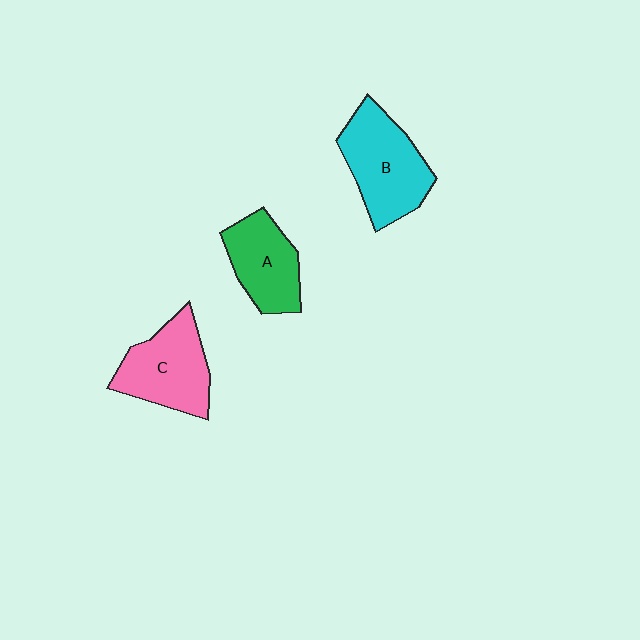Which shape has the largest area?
Shape B (cyan).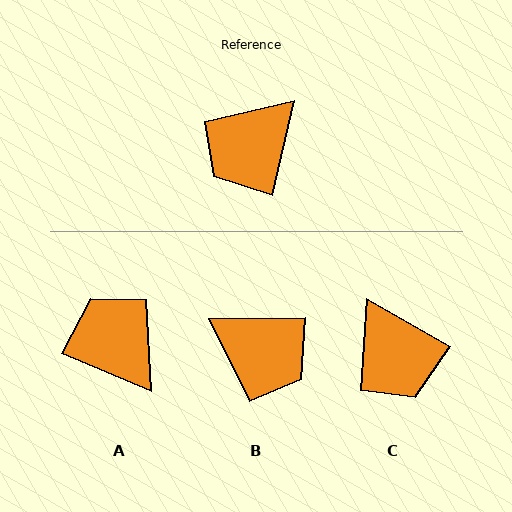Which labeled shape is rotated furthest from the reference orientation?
B, about 103 degrees away.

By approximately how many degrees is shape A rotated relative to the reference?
Approximately 100 degrees clockwise.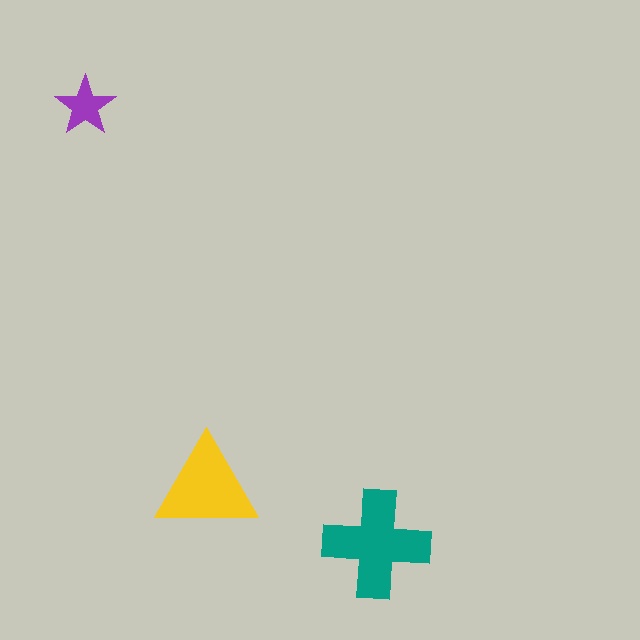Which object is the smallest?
The purple star.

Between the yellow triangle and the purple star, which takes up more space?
The yellow triangle.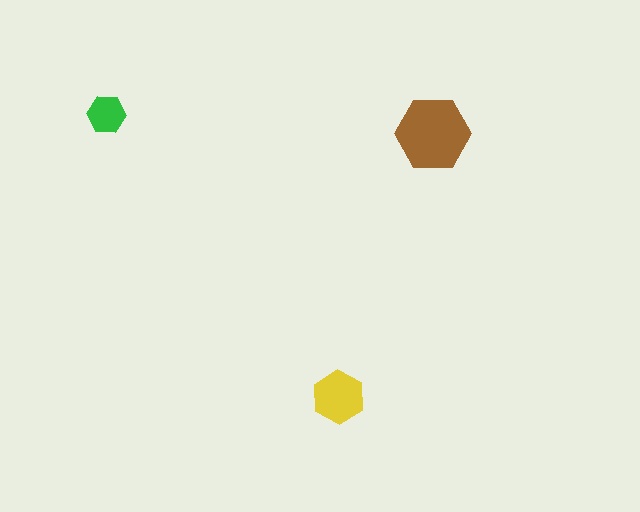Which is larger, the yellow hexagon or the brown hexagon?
The brown one.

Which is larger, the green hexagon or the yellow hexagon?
The yellow one.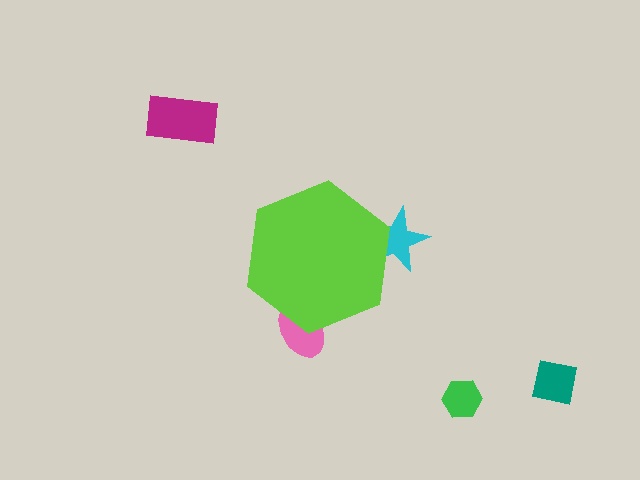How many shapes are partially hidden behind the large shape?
2 shapes are partially hidden.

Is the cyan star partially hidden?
Yes, the cyan star is partially hidden behind the lime hexagon.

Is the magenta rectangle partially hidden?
No, the magenta rectangle is fully visible.